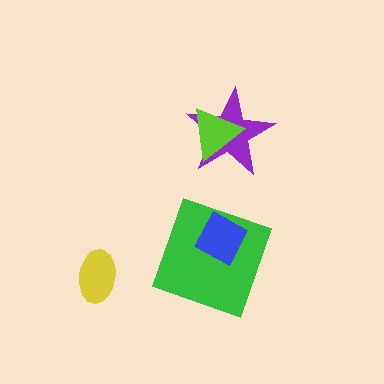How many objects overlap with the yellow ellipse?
0 objects overlap with the yellow ellipse.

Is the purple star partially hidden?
Yes, it is partially covered by another shape.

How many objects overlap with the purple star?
1 object overlaps with the purple star.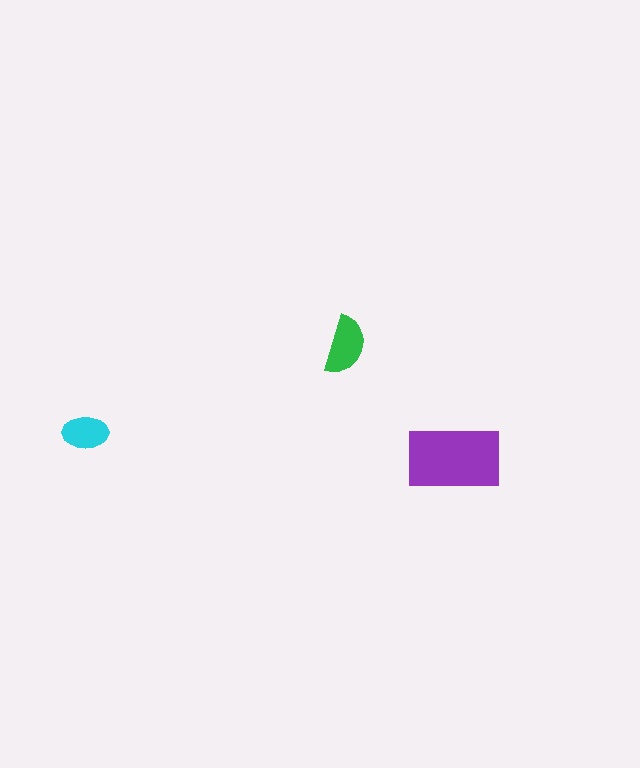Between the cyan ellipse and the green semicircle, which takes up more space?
The green semicircle.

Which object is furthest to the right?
The purple rectangle is rightmost.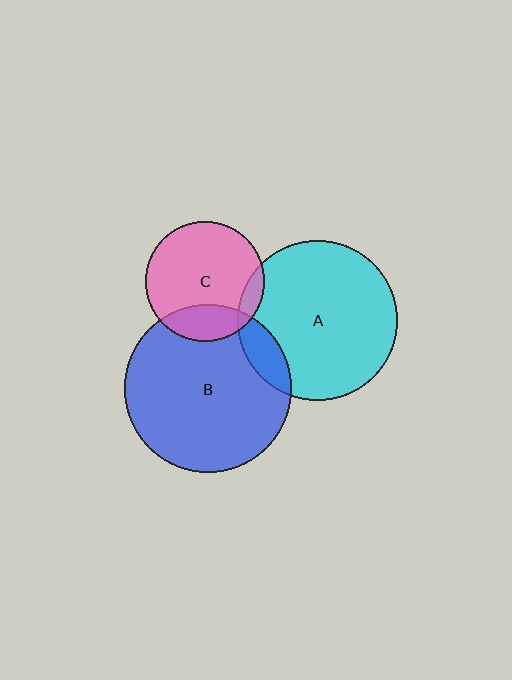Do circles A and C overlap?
Yes.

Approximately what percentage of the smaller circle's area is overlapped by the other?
Approximately 10%.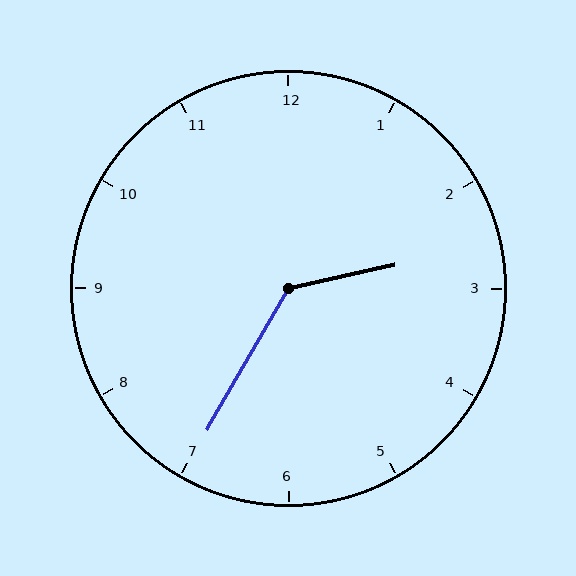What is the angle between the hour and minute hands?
Approximately 132 degrees.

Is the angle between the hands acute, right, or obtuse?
It is obtuse.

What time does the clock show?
2:35.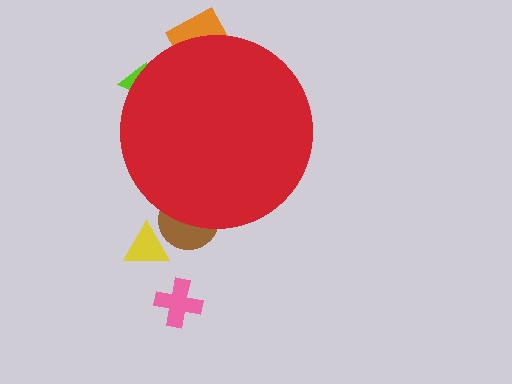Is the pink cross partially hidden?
No, the pink cross is fully visible.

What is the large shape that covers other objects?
A red circle.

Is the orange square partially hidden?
Yes, the orange square is partially hidden behind the red circle.